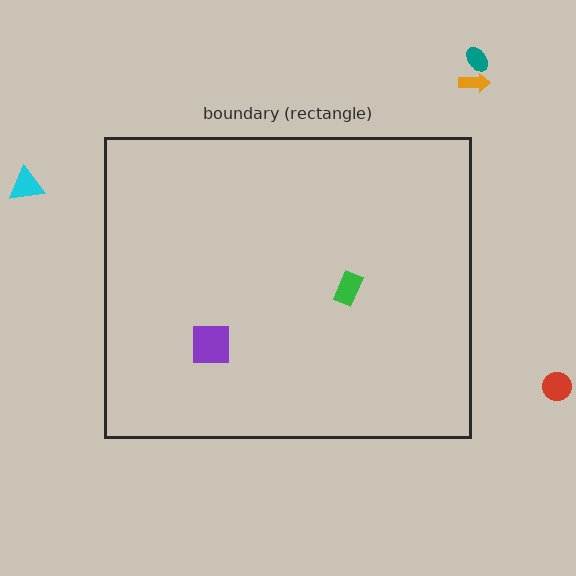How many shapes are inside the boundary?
2 inside, 4 outside.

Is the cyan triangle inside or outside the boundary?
Outside.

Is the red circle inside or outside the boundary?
Outside.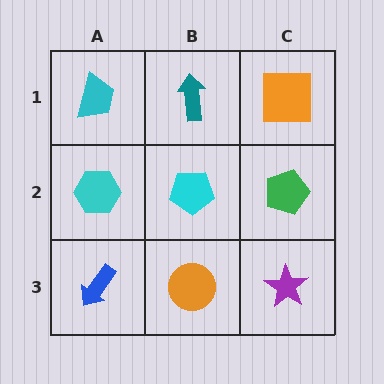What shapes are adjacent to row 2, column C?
An orange square (row 1, column C), a purple star (row 3, column C), a cyan pentagon (row 2, column B).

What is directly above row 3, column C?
A green pentagon.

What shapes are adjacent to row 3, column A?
A cyan hexagon (row 2, column A), an orange circle (row 3, column B).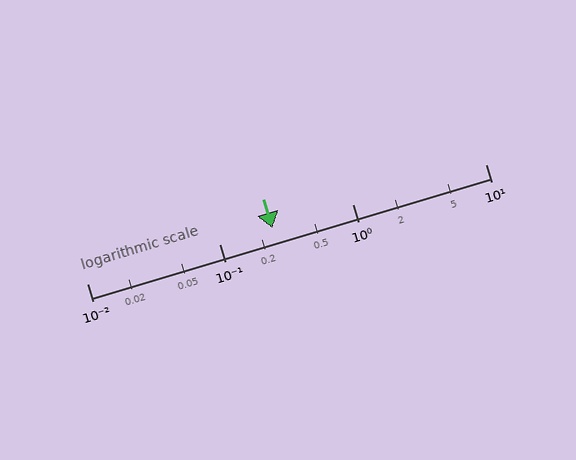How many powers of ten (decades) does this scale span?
The scale spans 3 decades, from 0.01 to 10.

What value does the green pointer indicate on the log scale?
The pointer indicates approximately 0.25.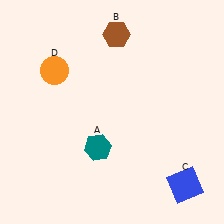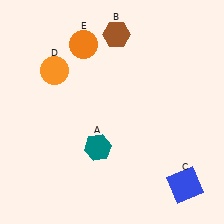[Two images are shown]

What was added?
An orange circle (E) was added in Image 2.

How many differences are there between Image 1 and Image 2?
There is 1 difference between the two images.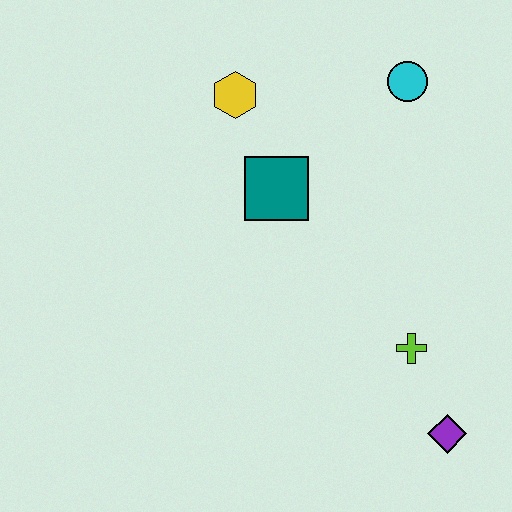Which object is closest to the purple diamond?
The lime cross is closest to the purple diamond.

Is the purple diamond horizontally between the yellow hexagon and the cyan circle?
No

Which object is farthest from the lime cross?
The yellow hexagon is farthest from the lime cross.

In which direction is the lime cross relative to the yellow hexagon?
The lime cross is below the yellow hexagon.